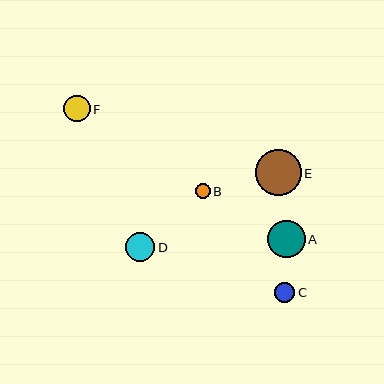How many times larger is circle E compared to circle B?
Circle E is approximately 3.1 times the size of circle B.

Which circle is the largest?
Circle E is the largest with a size of approximately 46 pixels.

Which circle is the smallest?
Circle B is the smallest with a size of approximately 15 pixels.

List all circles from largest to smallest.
From largest to smallest: E, A, D, F, C, B.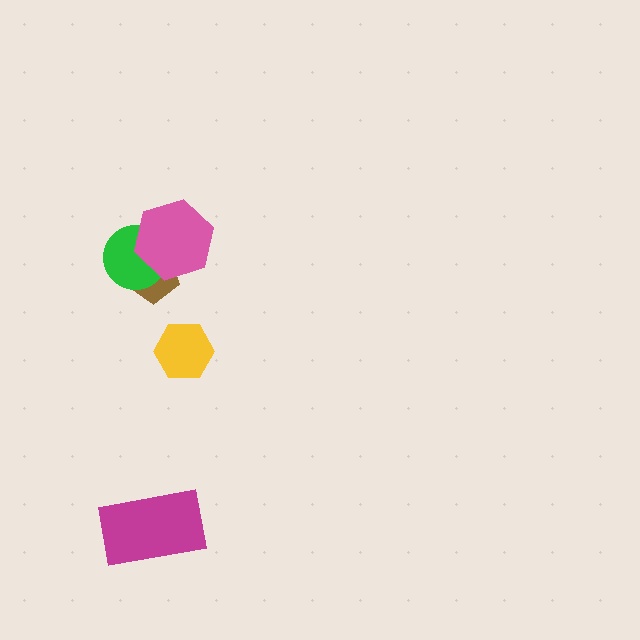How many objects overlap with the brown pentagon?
2 objects overlap with the brown pentagon.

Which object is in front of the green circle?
The pink hexagon is in front of the green circle.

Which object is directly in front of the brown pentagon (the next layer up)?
The green circle is directly in front of the brown pentagon.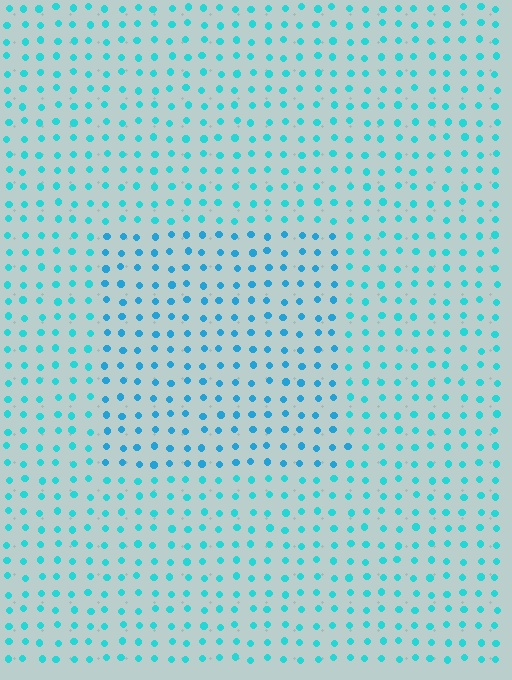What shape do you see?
I see a rectangle.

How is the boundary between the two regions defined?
The boundary is defined purely by a slight shift in hue (about 18 degrees). Spacing, size, and orientation are identical on both sides.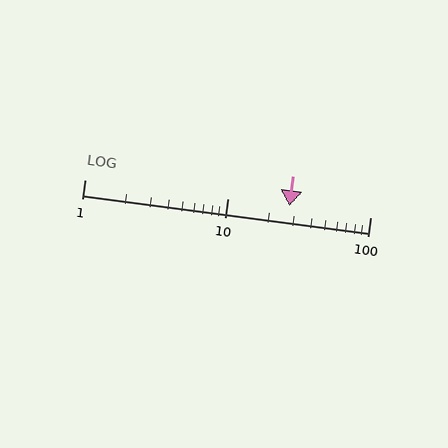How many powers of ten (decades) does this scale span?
The scale spans 2 decades, from 1 to 100.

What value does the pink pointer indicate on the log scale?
The pointer indicates approximately 27.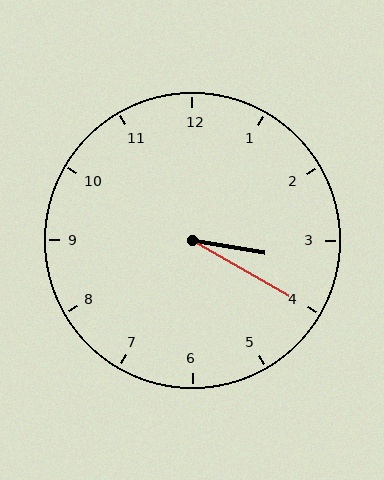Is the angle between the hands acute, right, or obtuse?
It is acute.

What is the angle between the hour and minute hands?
Approximately 20 degrees.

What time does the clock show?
3:20.